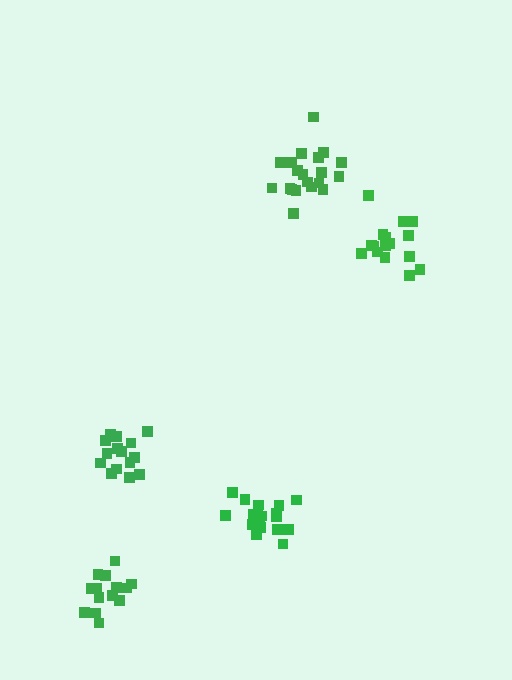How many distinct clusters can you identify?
There are 5 distinct clusters.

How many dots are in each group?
Group 1: 20 dots, Group 2: 20 dots, Group 3: 15 dots, Group 4: 14 dots, Group 5: 17 dots (86 total).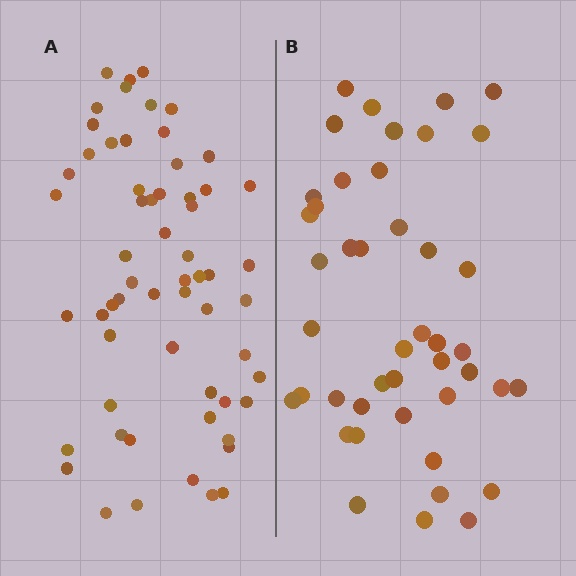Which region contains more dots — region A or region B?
Region A (the left region) has more dots.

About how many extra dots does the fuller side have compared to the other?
Region A has approximately 15 more dots than region B.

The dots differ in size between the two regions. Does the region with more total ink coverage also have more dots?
No. Region B has more total ink coverage because its dots are larger, but region A actually contains more individual dots. Total area can be misleading — the number of items is what matters here.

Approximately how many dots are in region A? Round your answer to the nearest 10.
About 60 dots.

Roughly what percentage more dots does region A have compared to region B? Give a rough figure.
About 35% more.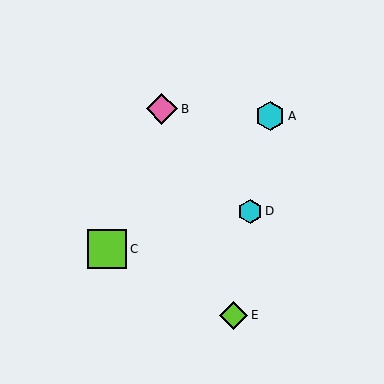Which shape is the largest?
The lime square (labeled C) is the largest.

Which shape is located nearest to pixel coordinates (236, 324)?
The lime diamond (labeled E) at (234, 315) is nearest to that location.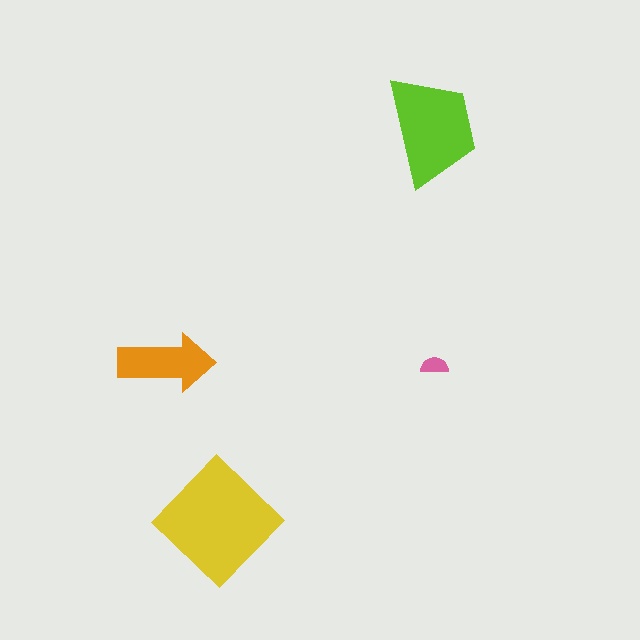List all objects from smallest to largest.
The pink semicircle, the orange arrow, the lime trapezoid, the yellow diamond.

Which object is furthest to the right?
The lime trapezoid is rightmost.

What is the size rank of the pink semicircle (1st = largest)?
4th.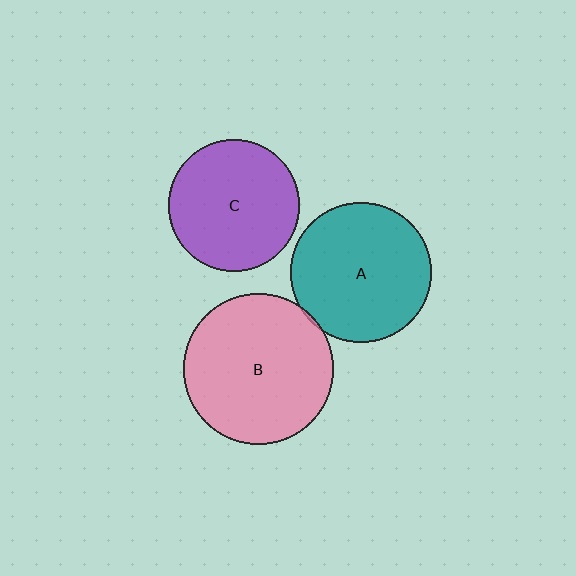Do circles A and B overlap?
Yes.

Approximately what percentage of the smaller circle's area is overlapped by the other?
Approximately 5%.